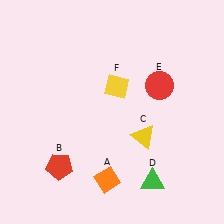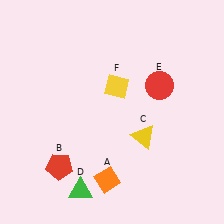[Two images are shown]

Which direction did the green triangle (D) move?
The green triangle (D) moved left.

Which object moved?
The green triangle (D) moved left.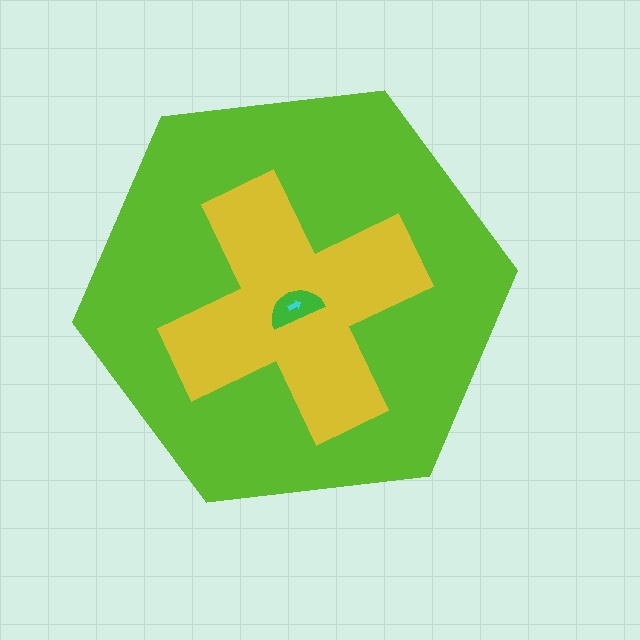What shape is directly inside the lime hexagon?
The yellow cross.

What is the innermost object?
The cyan arrow.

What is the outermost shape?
The lime hexagon.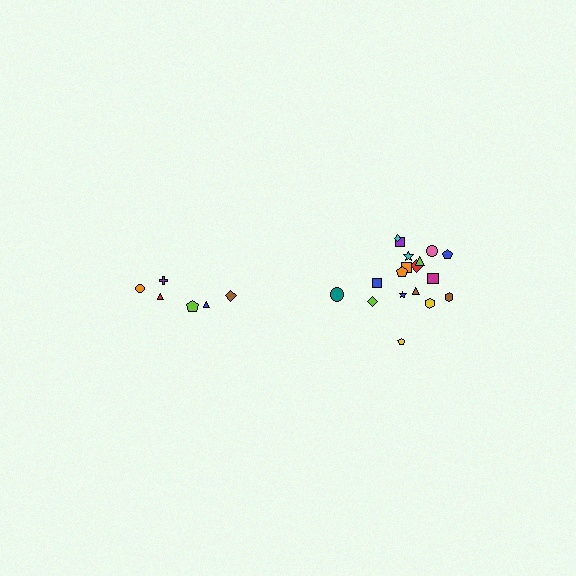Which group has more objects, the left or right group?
The right group.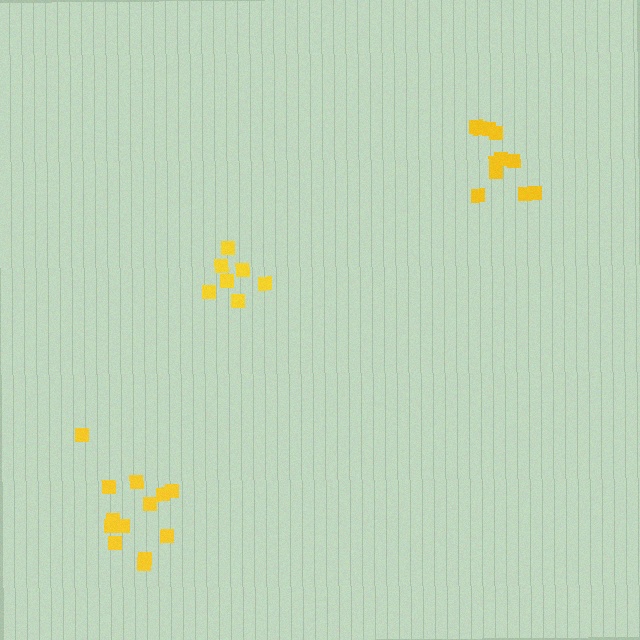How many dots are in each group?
Group 1: 7 dots, Group 2: 13 dots, Group 3: 11 dots (31 total).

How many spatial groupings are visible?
There are 3 spatial groupings.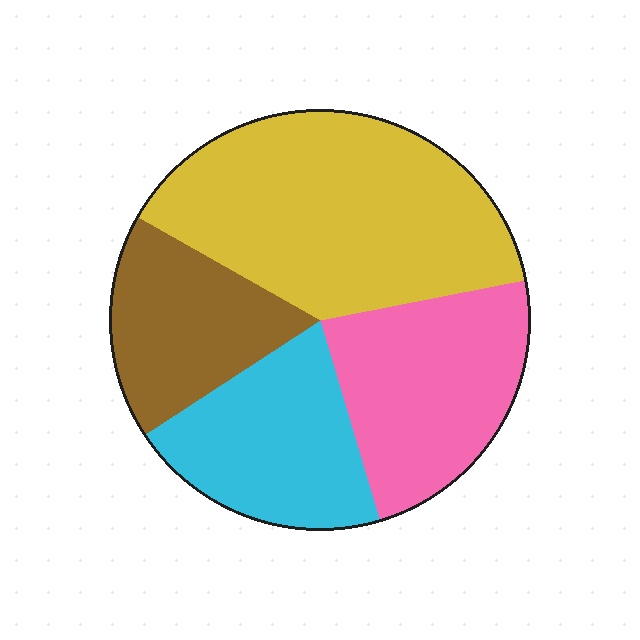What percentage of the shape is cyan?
Cyan takes up less than a quarter of the shape.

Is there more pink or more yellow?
Yellow.